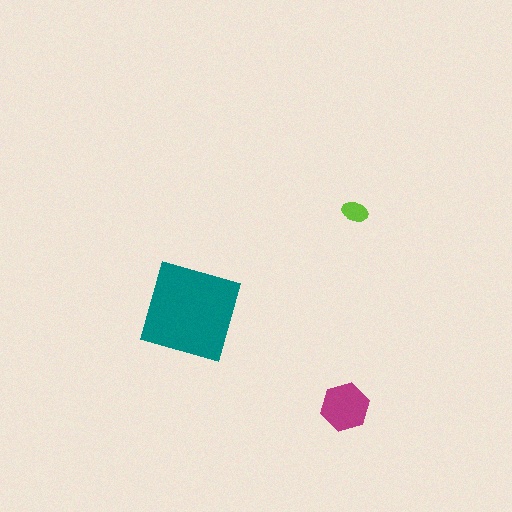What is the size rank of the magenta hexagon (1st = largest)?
2nd.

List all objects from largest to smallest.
The teal square, the magenta hexagon, the lime ellipse.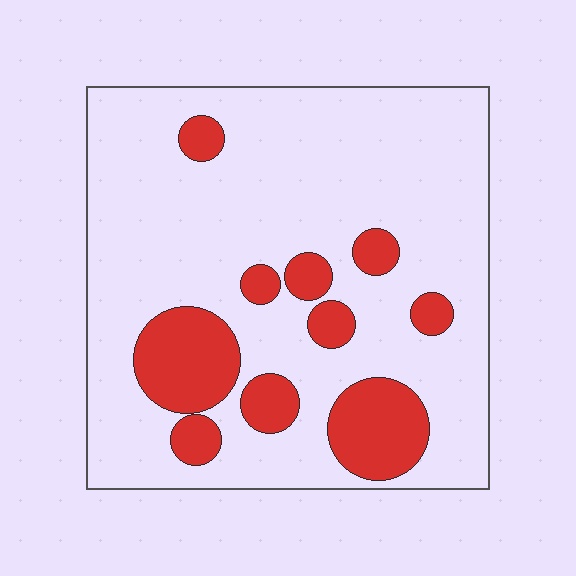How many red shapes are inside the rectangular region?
10.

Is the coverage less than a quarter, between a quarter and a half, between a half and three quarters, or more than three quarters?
Less than a quarter.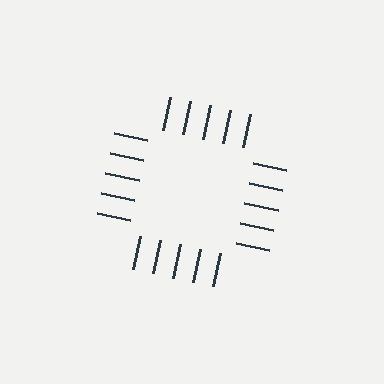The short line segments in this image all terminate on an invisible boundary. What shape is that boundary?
An illusory square — the line segments terminate on its edges but no continuous stroke is drawn.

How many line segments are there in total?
20 — 5 along each of the 4 edges.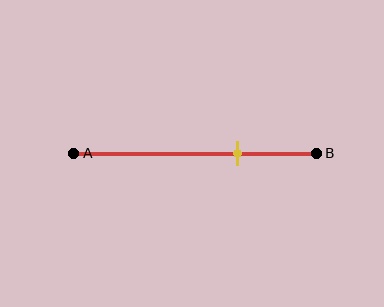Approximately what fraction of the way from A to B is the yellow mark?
The yellow mark is approximately 65% of the way from A to B.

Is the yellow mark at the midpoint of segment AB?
No, the mark is at about 65% from A, not at the 50% midpoint.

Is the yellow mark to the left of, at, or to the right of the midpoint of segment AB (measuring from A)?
The yellow mark is to the right of the midpoint of segment AB.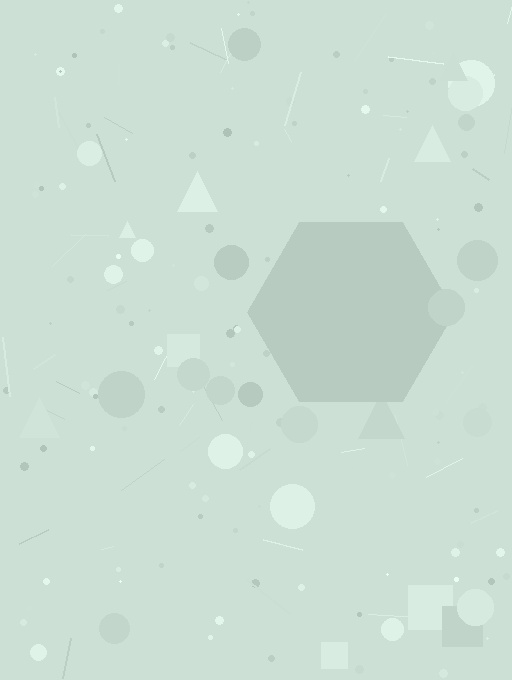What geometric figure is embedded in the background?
A hexagon is embedded in the background.